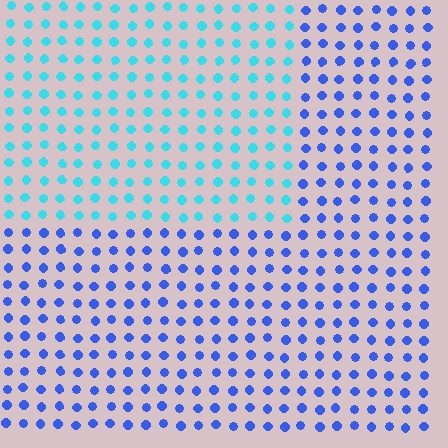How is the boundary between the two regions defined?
The boundary is defined purely by a slight shift in hue (about 44 degrees). Spacing, size, and orientation are identical on both sides.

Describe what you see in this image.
The image is filled with small blue elements in a uniform arrangement. A rectangle-shaped region is visible where the elements are tinted to a slightly different hue, forming a subtle color boundary.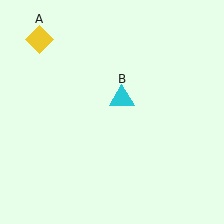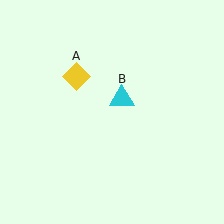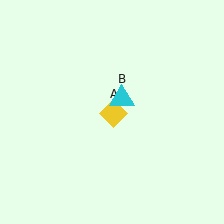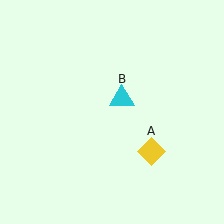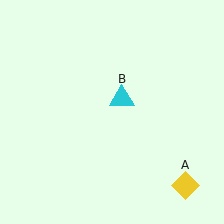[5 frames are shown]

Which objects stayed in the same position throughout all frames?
Cyan triangle (object B) remained stationary.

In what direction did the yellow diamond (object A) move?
The yellow diamond (object A) moved down and to the right.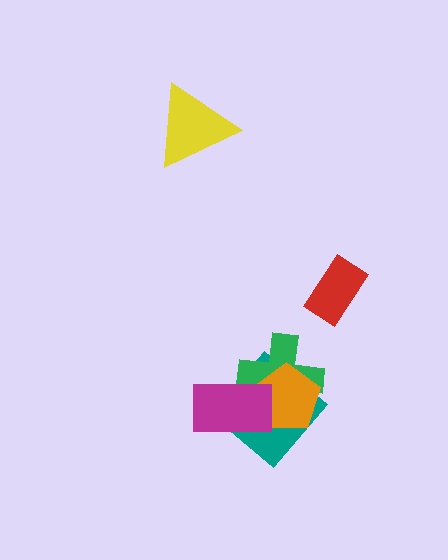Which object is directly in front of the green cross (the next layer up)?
The orange pentagon is directly in front of the green cross.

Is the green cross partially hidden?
Yes, it is partially covered by another shape.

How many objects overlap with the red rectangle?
0 objects overlap with the red rectangle.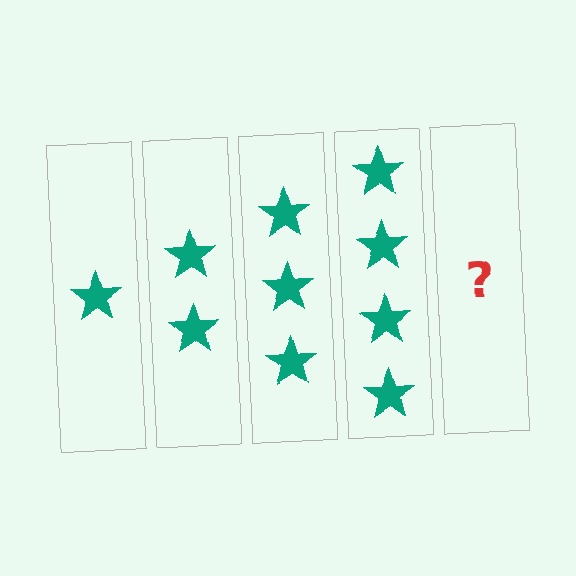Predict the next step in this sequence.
The next step is 5 stars.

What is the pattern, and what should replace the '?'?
The pattern is that each step adds one more star. The '?' should be 5 stars.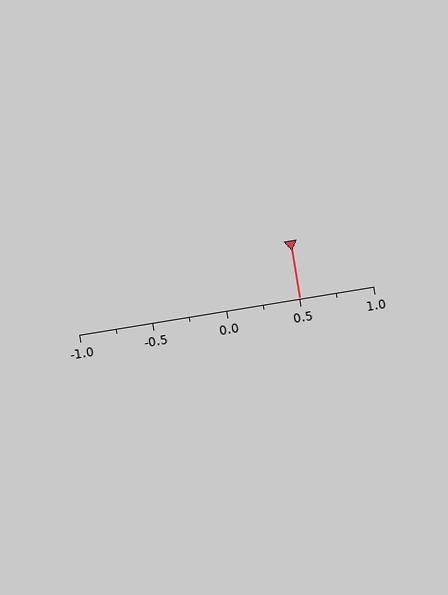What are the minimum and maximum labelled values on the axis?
The axis runs from -1.0 to 1.0.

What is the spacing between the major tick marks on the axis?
The major ticks are spaced 0.5 apart.